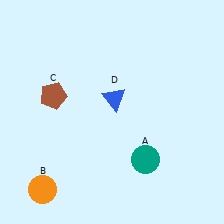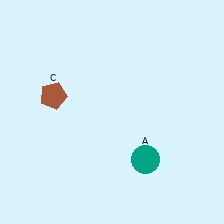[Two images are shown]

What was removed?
The blue triangle (D), the orange circle (B) were removed in Image 2.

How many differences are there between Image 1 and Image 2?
There are 2 differences between the two images.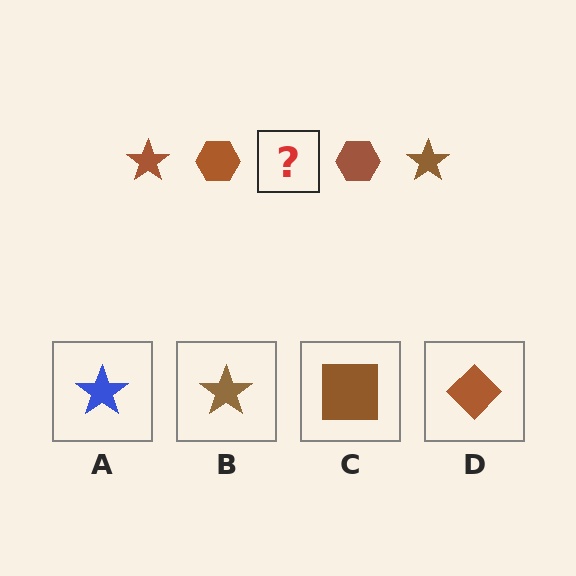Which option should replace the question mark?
Option B.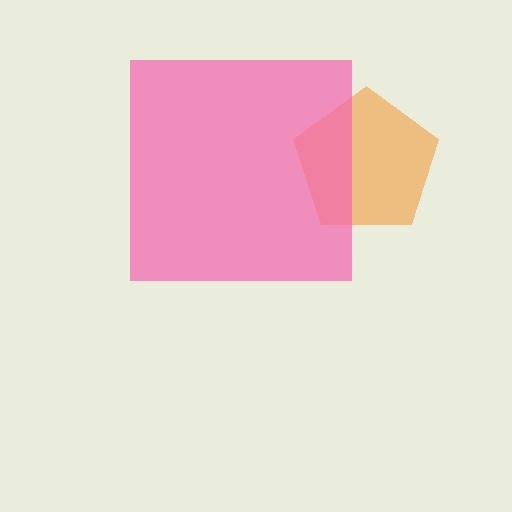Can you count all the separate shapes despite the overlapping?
Yes, there are 2 separate shapes.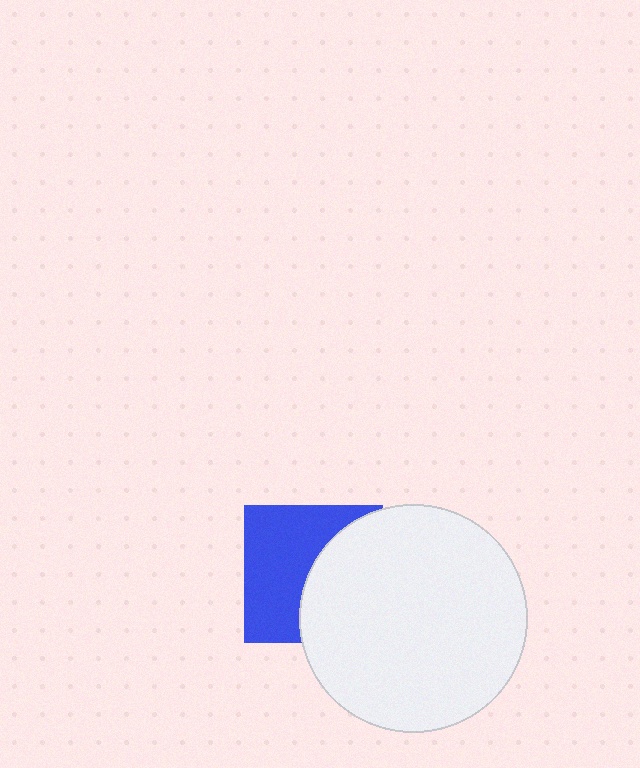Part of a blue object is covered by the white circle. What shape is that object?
It is a square.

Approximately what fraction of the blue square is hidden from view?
Roughly 47% of the blue square is hidden behind the white circle.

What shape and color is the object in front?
The object in front is a white circle.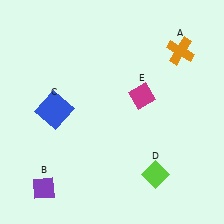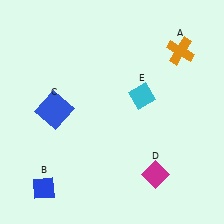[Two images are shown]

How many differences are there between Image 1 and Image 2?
There are 3 differences between the two images.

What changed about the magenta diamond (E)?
In Image 1, E is magenta. In Image 2, it changed to cyan.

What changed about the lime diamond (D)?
In Image 1, D is lime. In Image 2, it changed to magenta.